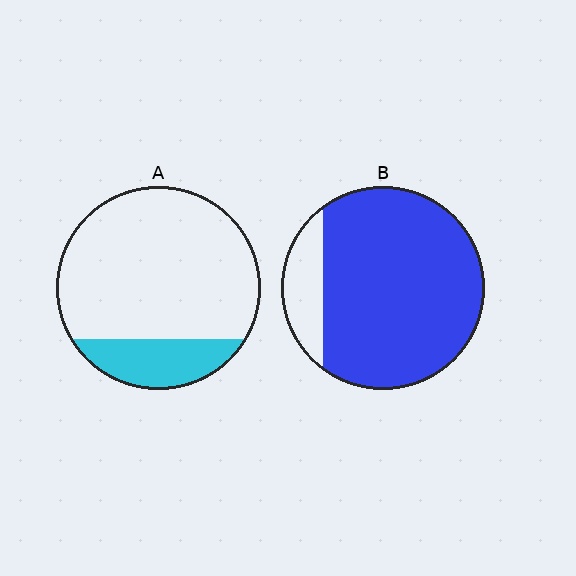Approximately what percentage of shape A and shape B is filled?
A is approximately 20% and B is approximately 85%.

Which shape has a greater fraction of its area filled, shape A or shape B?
Shape B.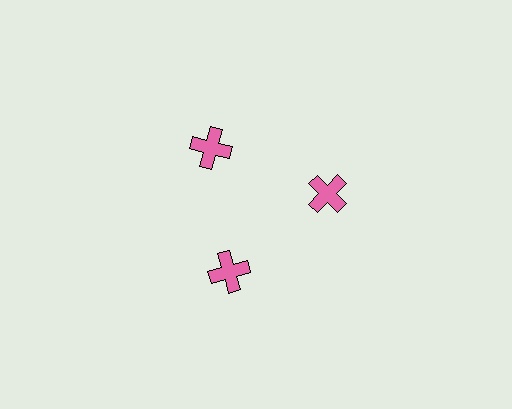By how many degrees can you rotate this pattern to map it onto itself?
The pattern maps onto itself every 120 degrees of rotation.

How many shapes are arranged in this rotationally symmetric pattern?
There are 3 shapes, arranged in 3 groups of 1.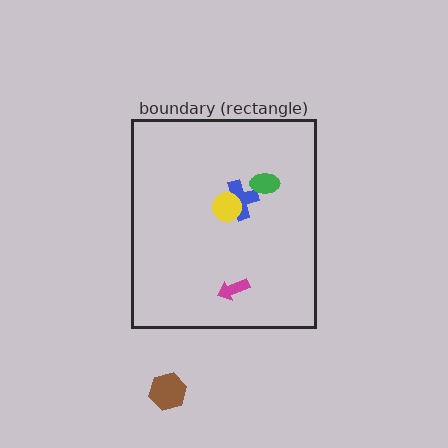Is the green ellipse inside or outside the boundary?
Inside.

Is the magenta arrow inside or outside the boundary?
Inside.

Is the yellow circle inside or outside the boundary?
Inside.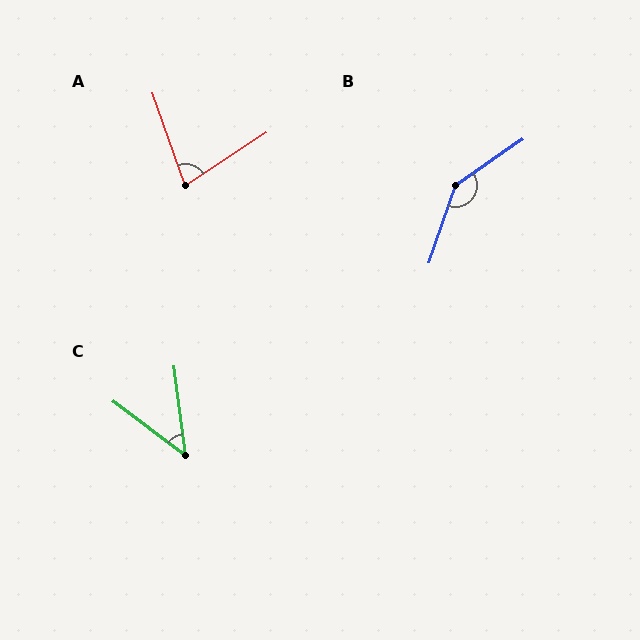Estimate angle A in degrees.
Approximately 76 degrees.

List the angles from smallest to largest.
C (46°), A (76°), B (144°).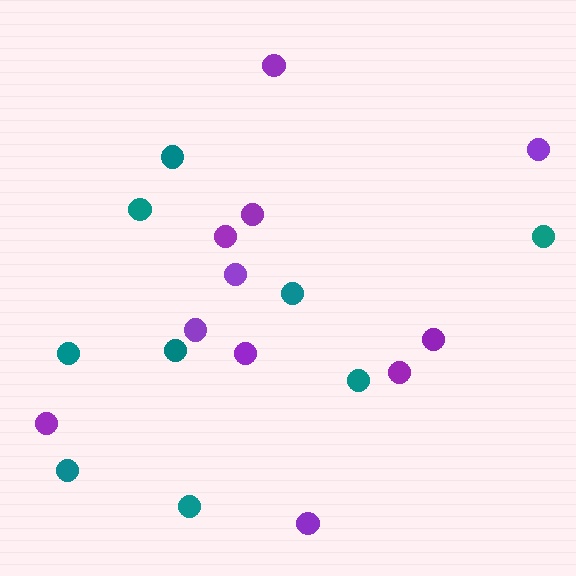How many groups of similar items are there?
There are 2 groups: one group of purple circles (11) and one group of teal circles (9).